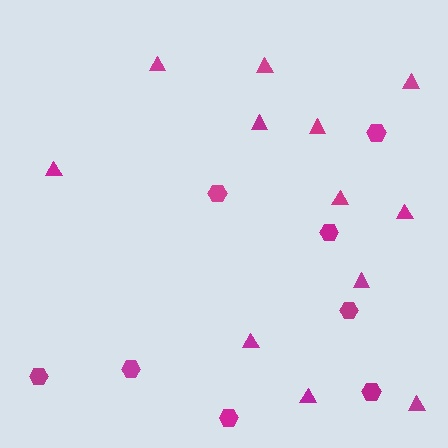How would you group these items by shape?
There are 2 groups: one group of hexagons (8) and one group of triangles (12).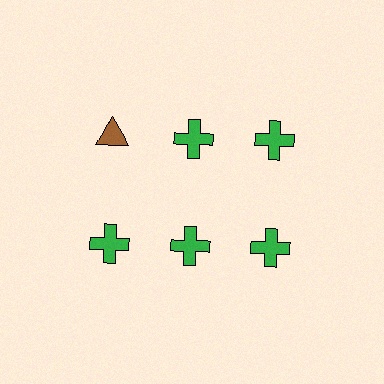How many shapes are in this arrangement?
There are 6 shapes arranged in a grid pattern.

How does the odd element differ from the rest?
It differs in both color (brown instead of green) and shape (triangle instead of cross).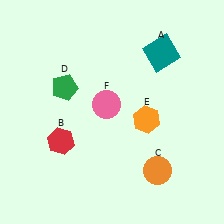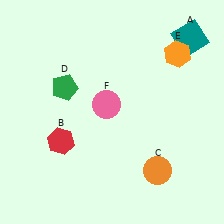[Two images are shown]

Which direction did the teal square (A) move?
The teal square (A) moved right.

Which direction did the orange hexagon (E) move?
The orange hexagon (E) moved up.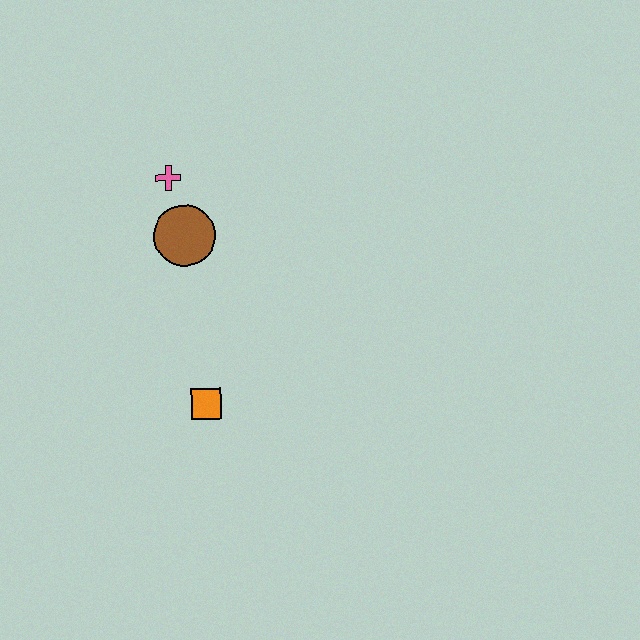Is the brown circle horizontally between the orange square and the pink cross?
Yes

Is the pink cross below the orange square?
No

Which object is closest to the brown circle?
The pink cross is closest to the brown circle.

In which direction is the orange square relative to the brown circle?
The orange square is below the brown circle.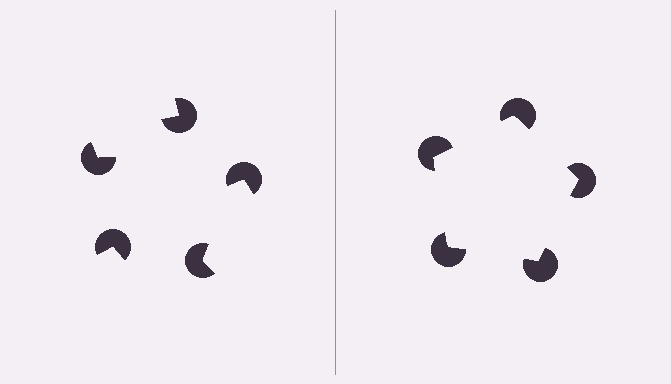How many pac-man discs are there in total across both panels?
10 — 5 on each side.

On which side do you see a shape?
An illusory pentagon appears on the right side. On the left side the wedge cuts are rotated, so no coherent shape forms.